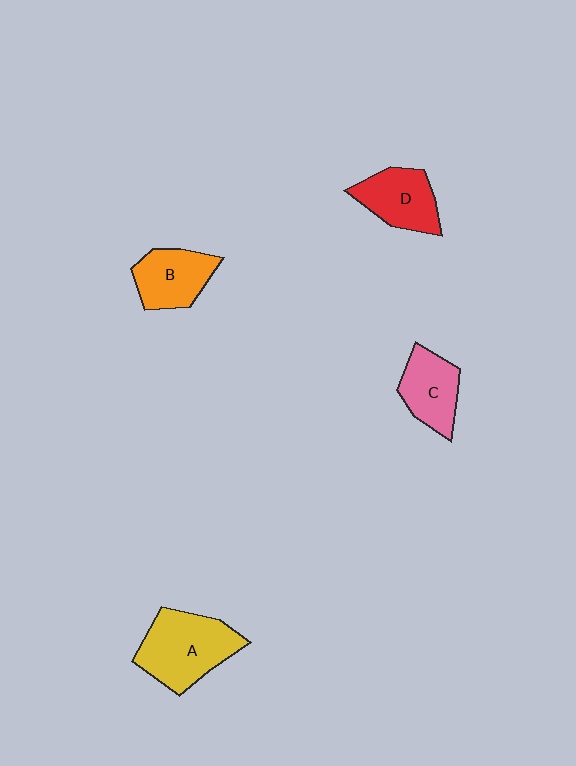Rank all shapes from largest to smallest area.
From largest to smallest: A (yellow), D (red), B (orange), C (pink).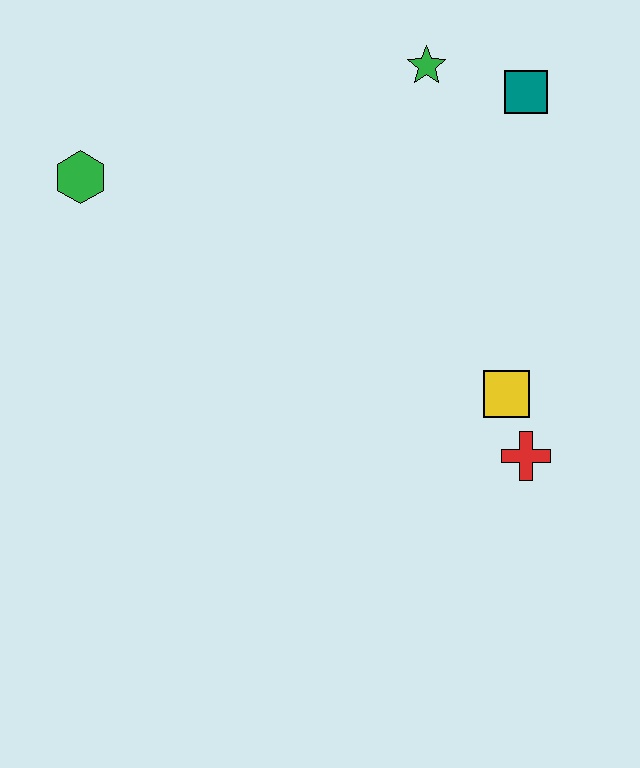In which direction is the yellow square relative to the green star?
The yellow square is below the green star.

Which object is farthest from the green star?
The red cross is farthest from the green star.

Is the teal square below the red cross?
No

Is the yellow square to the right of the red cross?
No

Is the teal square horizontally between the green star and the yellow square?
No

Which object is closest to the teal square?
The green star is closest to the teal square.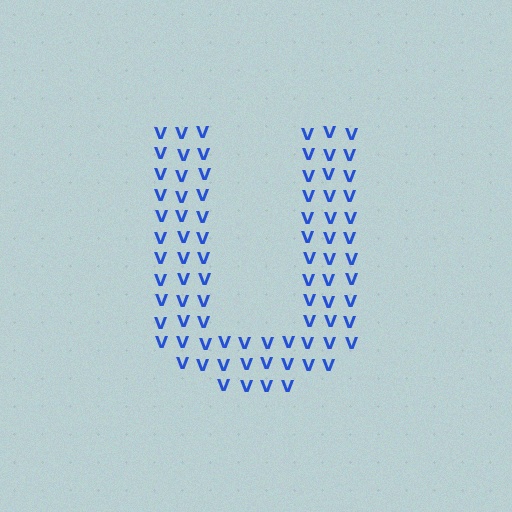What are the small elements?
The small elements are letter V's.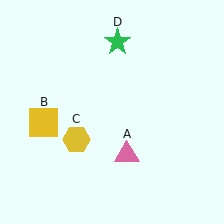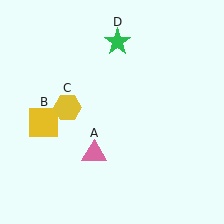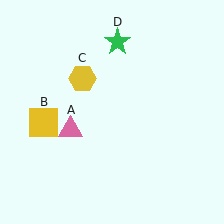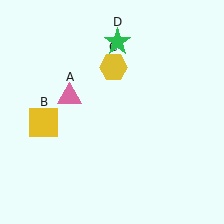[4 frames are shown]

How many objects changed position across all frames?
2 objects changed position: pink triangle (object A), yellow hexagon (object C).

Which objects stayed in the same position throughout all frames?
Yellow square (object B) and green star (object D) remained stationary.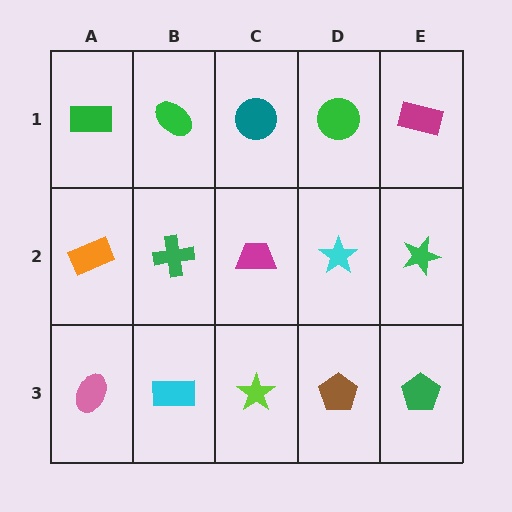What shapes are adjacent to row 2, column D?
A green circle (row 1, column D), a brown pentagon (row 3, column D), a magenta trapezoid (row 2, column C), a green star (row 2, column E).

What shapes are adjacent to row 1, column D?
A cyan star (row 2, column D), a teal circle (row 1, column C), a magenta rectangle (row 1, column E).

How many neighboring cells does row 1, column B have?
3.